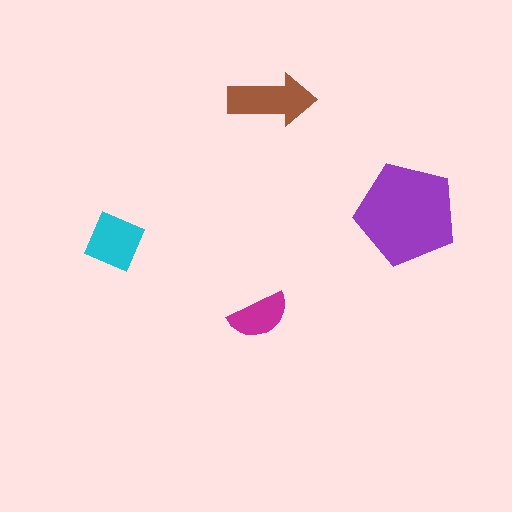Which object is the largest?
The purple pentagon.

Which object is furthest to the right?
The purple pentagon is rightmost.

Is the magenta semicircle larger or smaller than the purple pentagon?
Smaller.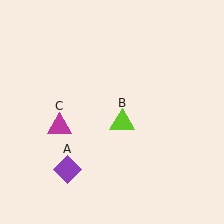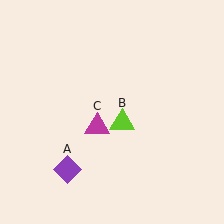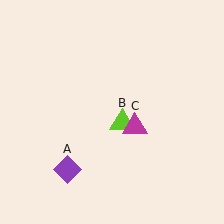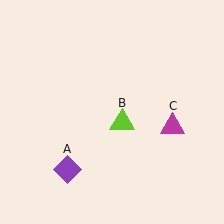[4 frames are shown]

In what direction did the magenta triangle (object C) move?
The magenta triangle (object C) moved right.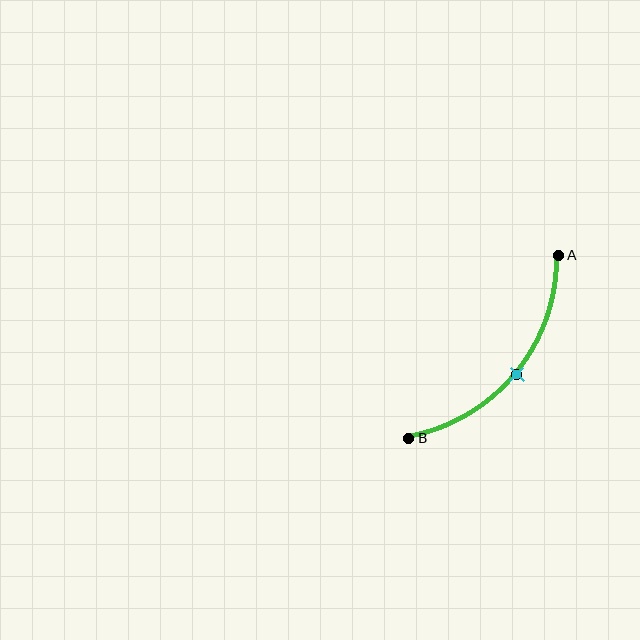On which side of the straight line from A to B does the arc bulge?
The arc bulges below and to the right of the straight line connecting A and B.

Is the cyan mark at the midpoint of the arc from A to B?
Yes. The cyan mark lies on the arc at equal arc-length from both A and B — it is the arc midpoint.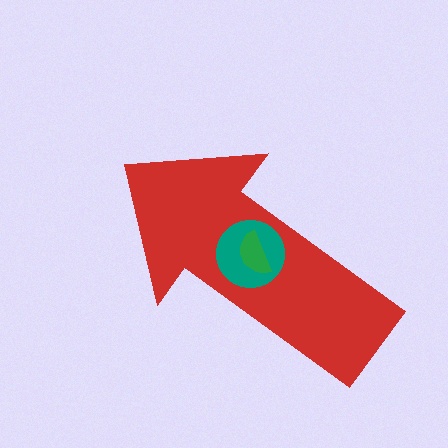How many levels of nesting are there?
3.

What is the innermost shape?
The green semicircle.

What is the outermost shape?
The red arrow.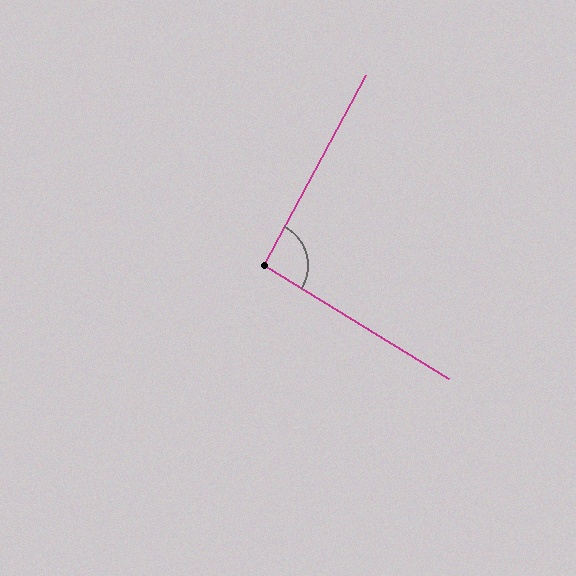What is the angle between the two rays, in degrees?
Approximately 93 degrees.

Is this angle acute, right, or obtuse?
It is approximately a right angle.